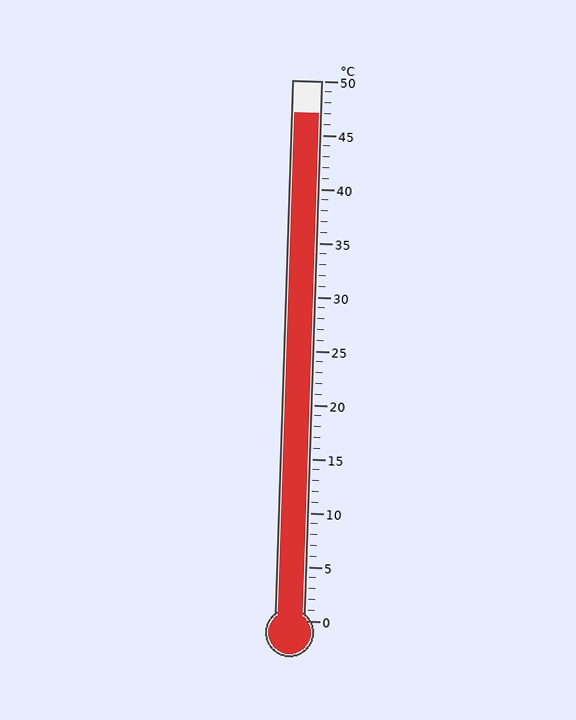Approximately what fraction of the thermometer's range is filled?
The thermometer is filled to approximately 95% of its range.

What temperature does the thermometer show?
The thermometer shows approximately 47°C.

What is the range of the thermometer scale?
The thermometer scale ranges from 0°C to 50°C.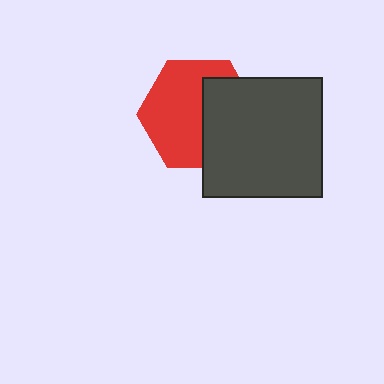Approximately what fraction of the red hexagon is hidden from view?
Roughly 41% of the red hexagon is hidden behind the dark gray square.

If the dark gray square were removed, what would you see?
You would see the complete red hexagon.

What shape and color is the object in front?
The object in front is a dark gray square.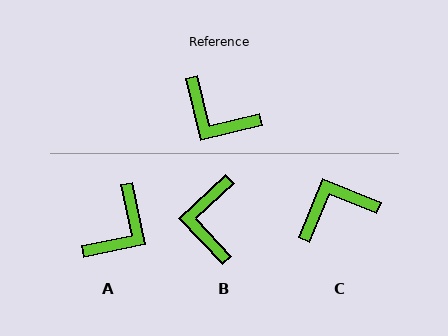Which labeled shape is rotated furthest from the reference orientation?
C, about 126 degrees away.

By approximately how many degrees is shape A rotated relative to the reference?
Approximately 88 degrees counter-clockwise.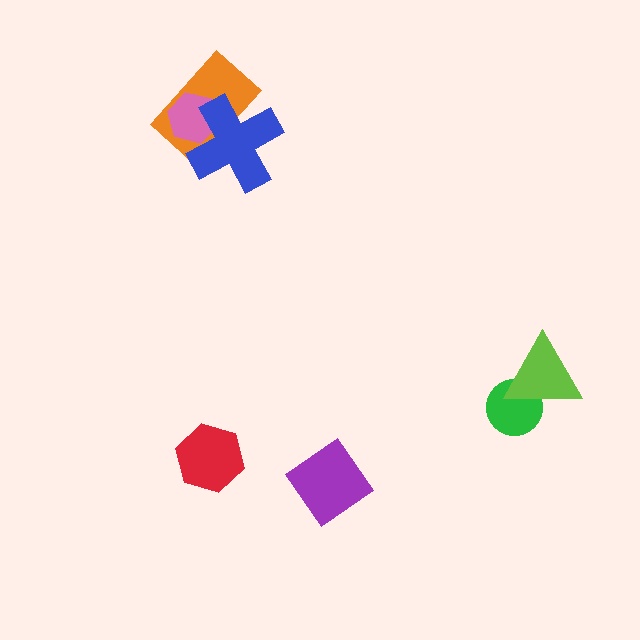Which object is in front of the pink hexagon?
The blue cross is in front of the pink hexagon.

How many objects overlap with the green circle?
1 object overlaps with the green circle.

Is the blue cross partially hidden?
No, no other shape covers it.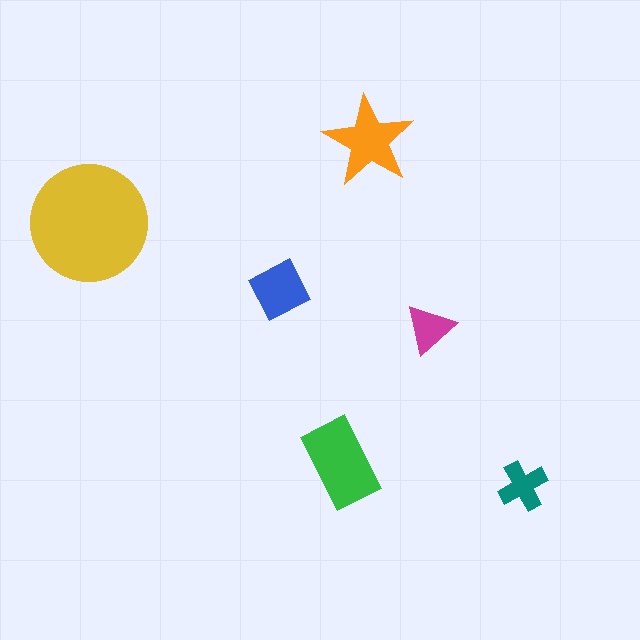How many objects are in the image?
There are 6 objects in the image.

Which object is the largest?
The yellow circle.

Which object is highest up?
The orange star is topmost.